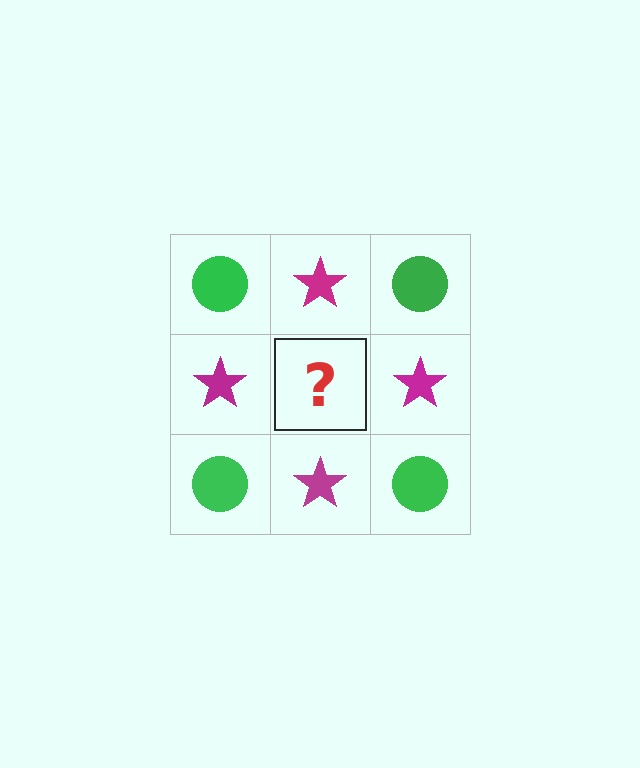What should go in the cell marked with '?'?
The missing cell should contain a green circle.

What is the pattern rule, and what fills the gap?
The rule is that it alternates green circle and magenta star in a checkerboard pattern. The gap should be filled with a green circle.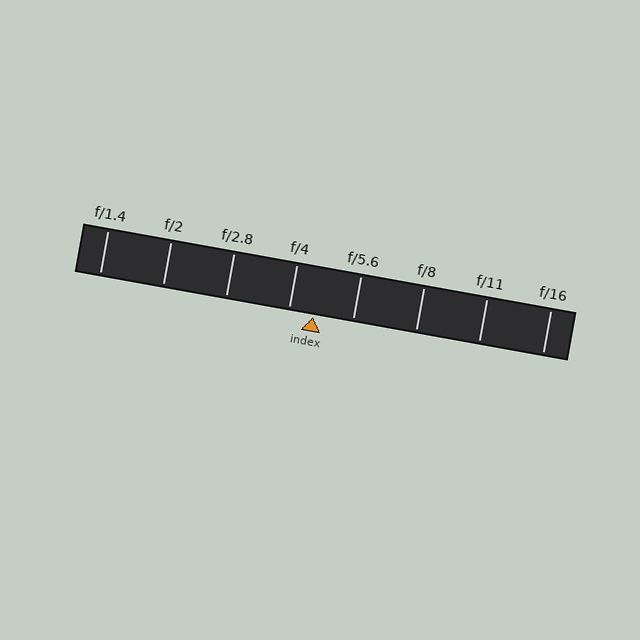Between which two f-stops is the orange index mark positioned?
The index mark is between f/4 and f/5.6.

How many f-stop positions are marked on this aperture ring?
There are 8 f-stop positions marked.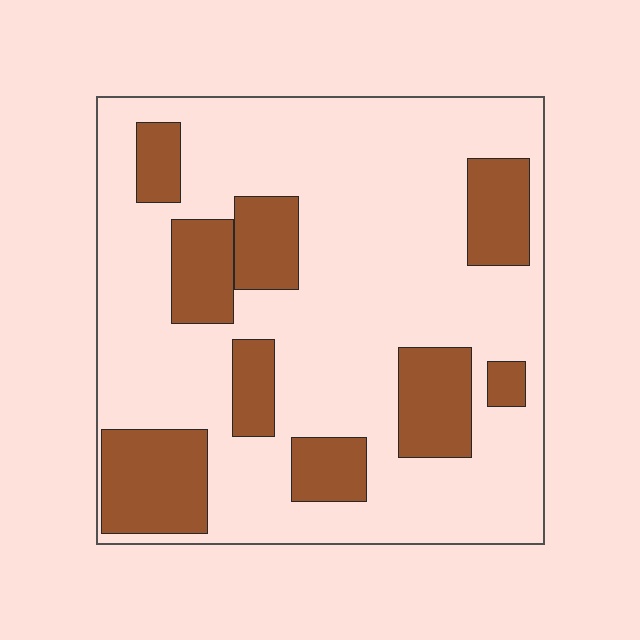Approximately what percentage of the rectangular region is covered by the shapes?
Approximately 25%.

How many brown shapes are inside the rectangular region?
9.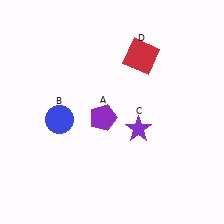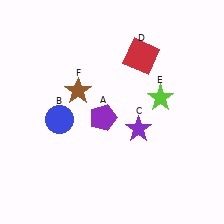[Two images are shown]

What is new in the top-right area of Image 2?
A lime star (E) was added in the top-right area of Image 2.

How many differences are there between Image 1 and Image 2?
There are 2 differences between the two images.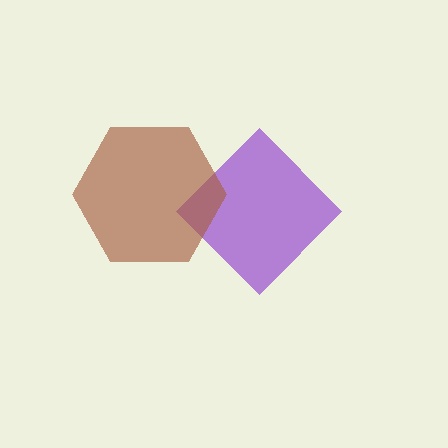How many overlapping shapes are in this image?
There are 2 overlapping shapes in the image.